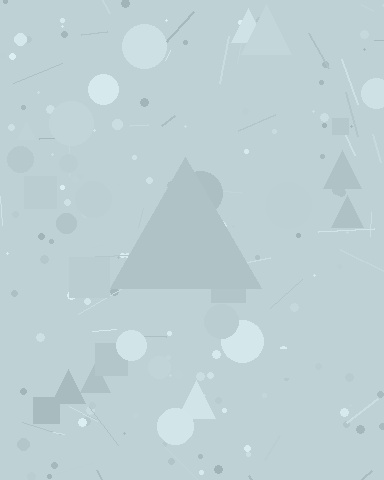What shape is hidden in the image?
A triangle is hidden in the image.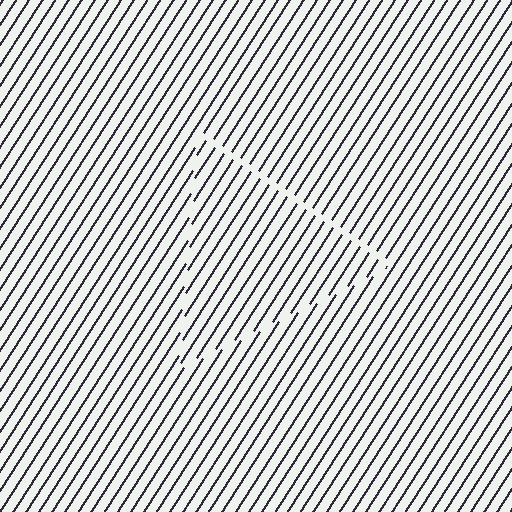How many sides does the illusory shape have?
3 sides — the line-ends trace a triangle.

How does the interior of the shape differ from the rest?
The interior of the shape contains the same grating, shifted by half a period — the contour is defined by the phase discontinuity where line-ends from the inner and outer gratings abut.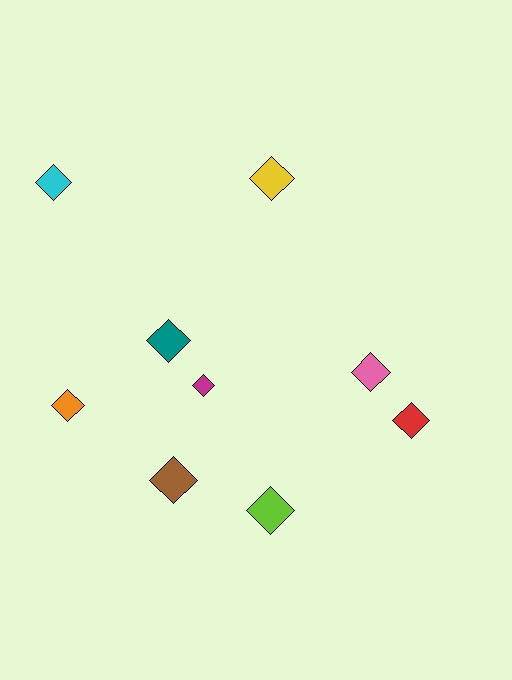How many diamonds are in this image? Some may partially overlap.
There are 9 diamonds.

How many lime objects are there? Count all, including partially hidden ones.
There is 1 lime object.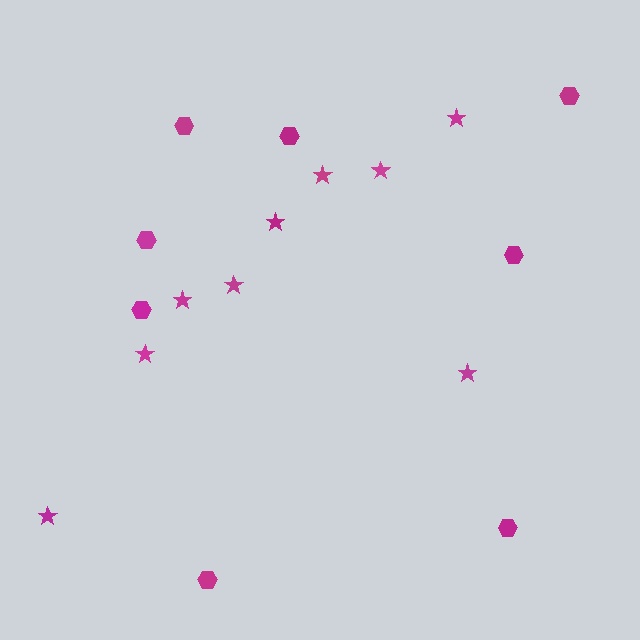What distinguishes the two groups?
There are 2 groups: one group of hexagons (8) and one group of stars (9).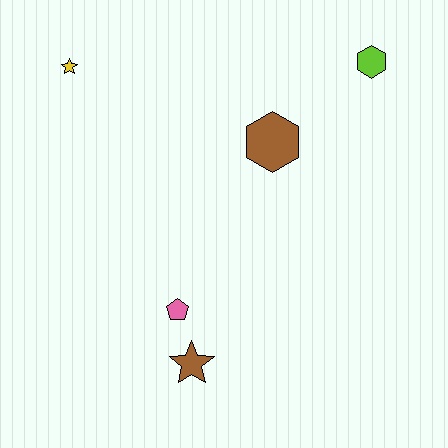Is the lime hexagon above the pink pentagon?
Yes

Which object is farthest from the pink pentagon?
The lime hexagon is farthest from the pink pentagon.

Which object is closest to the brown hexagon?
The lime hexagon is closest to the brown hexagon.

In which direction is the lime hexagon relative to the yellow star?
The lime hexagon is to the right of the yellow star.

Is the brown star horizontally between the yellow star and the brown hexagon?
Yes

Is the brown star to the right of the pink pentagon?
Yes